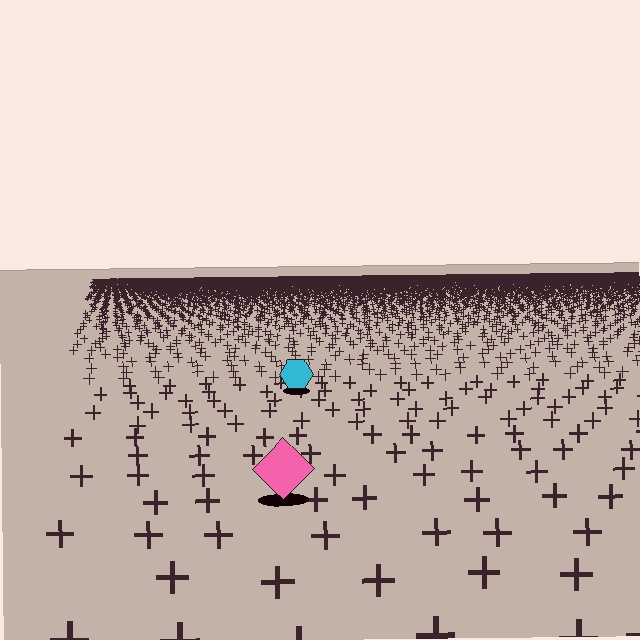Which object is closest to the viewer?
The pink diamond is closest. The texture marks near it are larger and more spread out.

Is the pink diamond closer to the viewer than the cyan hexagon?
Yes. The pink diamond is closer — you can tell from the texture gradient: the ground texture is coarser near it.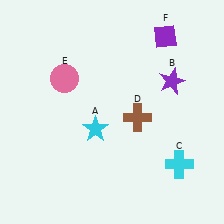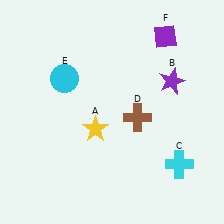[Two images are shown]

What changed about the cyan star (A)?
In Image 1, A is cyan. In Image 2, it changed to yellow.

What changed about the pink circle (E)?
In Image 1, E is pink. In Image 2, it changed to cyan.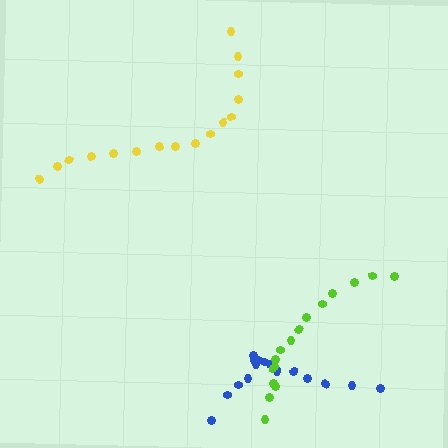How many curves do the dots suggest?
There are 3 distinct paths.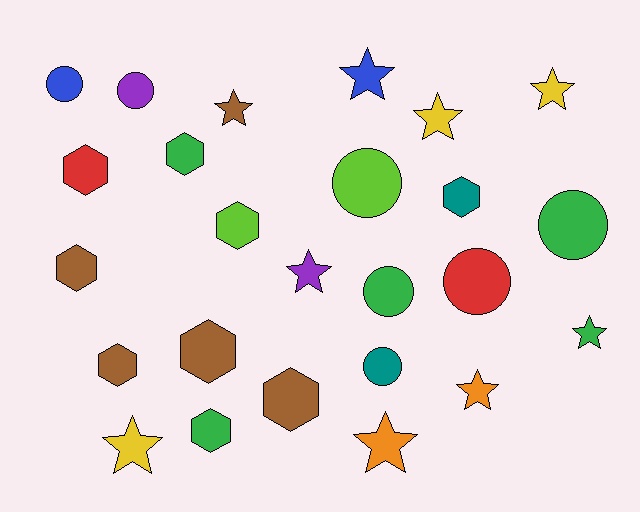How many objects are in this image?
There are 25 objects.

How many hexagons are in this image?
There are 9 hexagons.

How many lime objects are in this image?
There are 2 lime objects.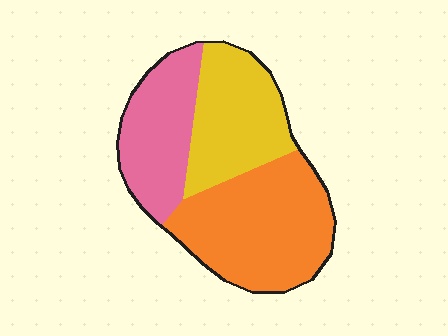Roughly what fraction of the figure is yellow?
Yellow takes up about one third (1/3) of the figure.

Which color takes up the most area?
Orange, at roughly 45%.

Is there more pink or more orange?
Orange.